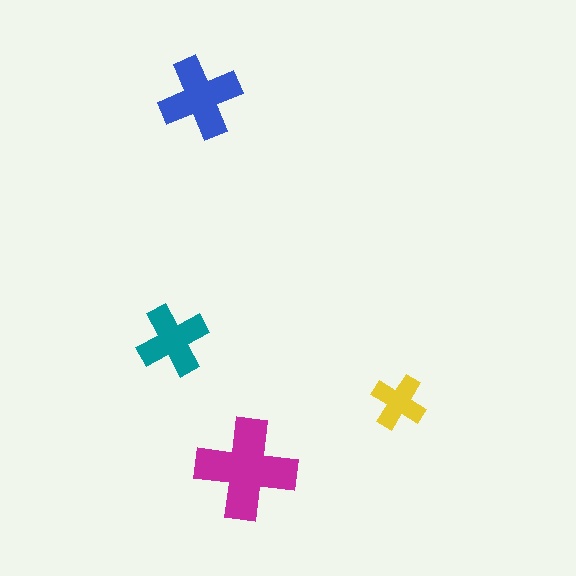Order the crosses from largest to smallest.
the magenta one, the blue one, the teal one, the yellow one.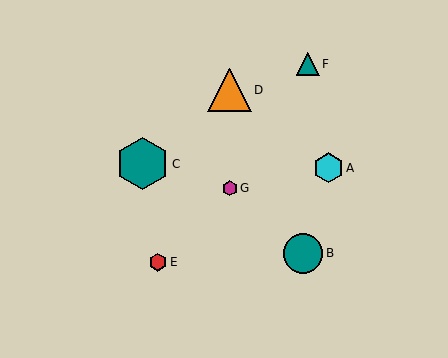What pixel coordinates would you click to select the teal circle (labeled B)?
Click at (303, 253) to select the teal circle B.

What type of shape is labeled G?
Shape G is a magenta hexagon.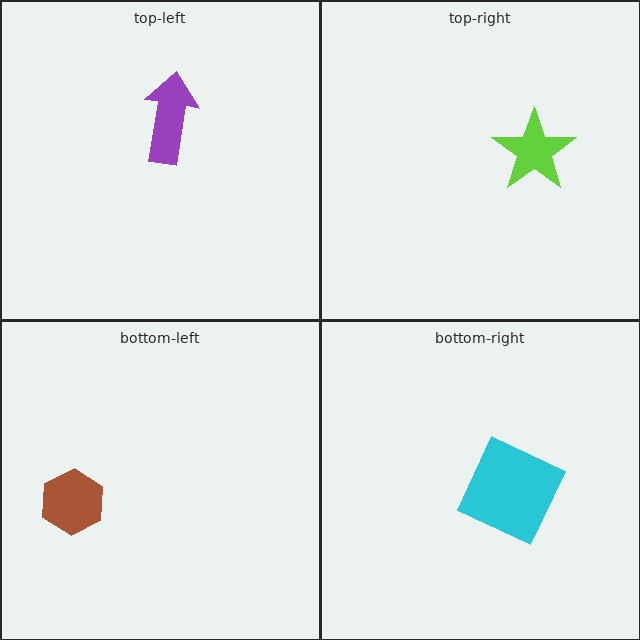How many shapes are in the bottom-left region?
1.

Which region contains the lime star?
The top-right region.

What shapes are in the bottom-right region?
The cyan square.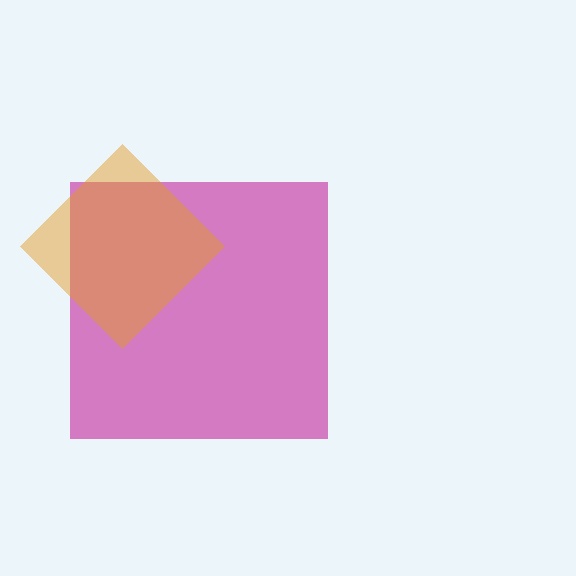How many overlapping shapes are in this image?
There are 2 overlapping shapes in the image.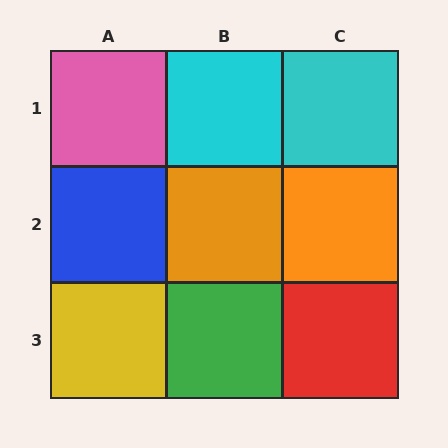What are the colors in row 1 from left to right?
Pink, cyan, cyan.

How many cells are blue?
1 cell is blue.